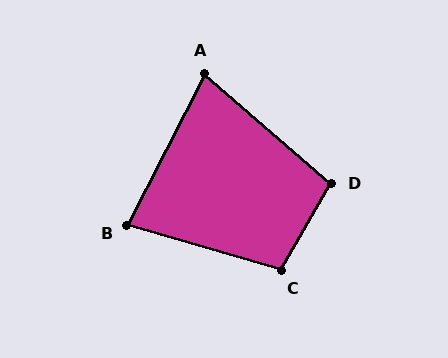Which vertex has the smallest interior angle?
A, at approximately 76 degrees.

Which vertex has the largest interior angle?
C, at approximately 104 degrees.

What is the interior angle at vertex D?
Approximately 101 degrees (obtuse).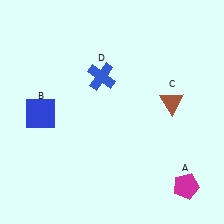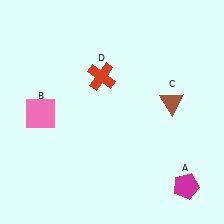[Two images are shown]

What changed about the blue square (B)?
In Image 1, B is blue. In Image 2, it changed to pink.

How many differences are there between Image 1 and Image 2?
There are 2 differences between the two images.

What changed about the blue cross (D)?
In Image 1, D is blue. In Image 2, it changed to red.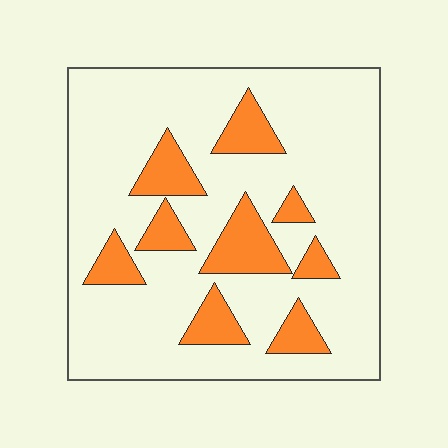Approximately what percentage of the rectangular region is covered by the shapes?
Approximately 20%.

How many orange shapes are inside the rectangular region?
9.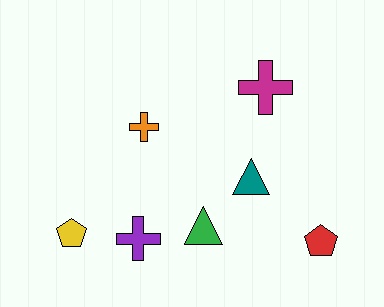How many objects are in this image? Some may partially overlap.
There are 7 objects.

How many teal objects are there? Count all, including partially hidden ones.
There is 1 teal object.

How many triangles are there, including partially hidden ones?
There are 2 triangles.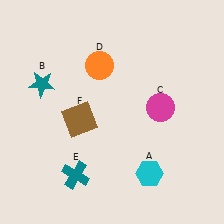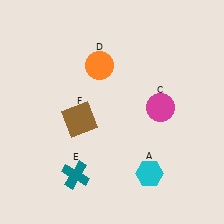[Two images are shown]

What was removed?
The teal star (B) was removed in Image 2.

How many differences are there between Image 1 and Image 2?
There is 1 difference between the two images.